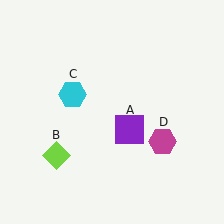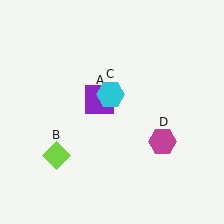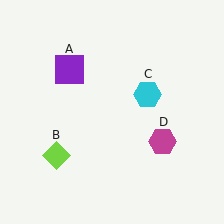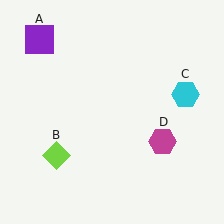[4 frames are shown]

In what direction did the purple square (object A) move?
The purple square (object A) moved up and to the left.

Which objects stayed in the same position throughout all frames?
Lime diamond (object B) and magenta hexagon (object D) remained stationary.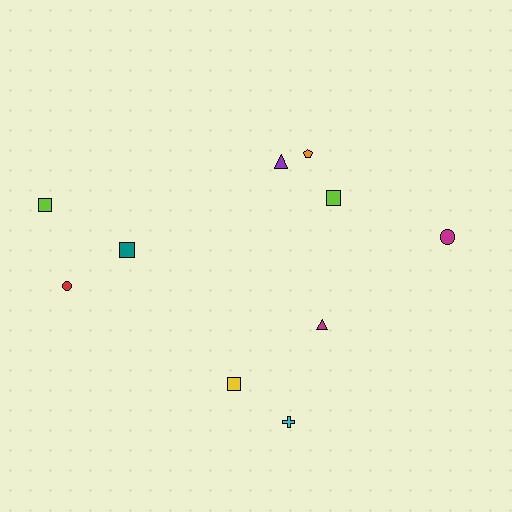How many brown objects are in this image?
There are no brown objects.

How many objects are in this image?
There are 10 objects.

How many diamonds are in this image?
There are no diamonds.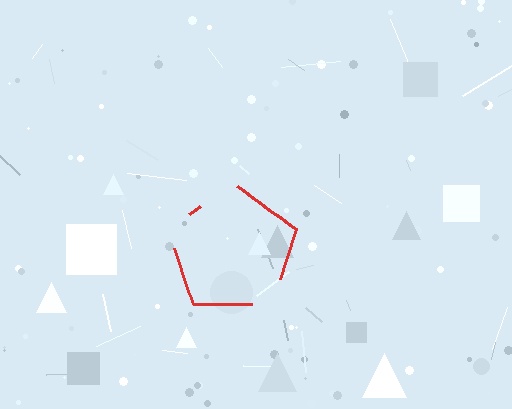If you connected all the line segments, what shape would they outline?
They would outline a pentagon.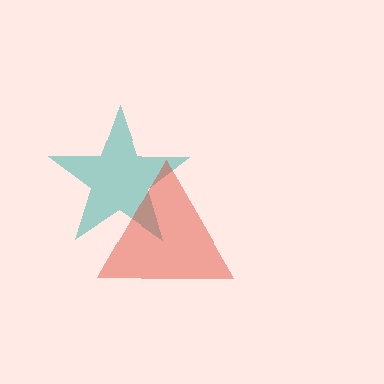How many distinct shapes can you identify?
There are 2 distinct shapes: a teal star, a red triangle.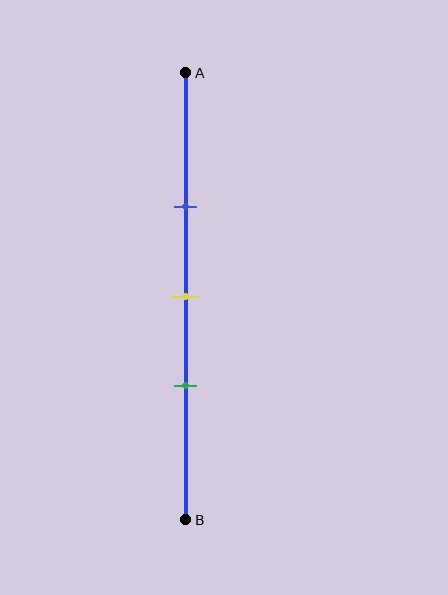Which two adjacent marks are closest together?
The yellow and green marks are the closest adjacent pair.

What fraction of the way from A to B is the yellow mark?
The yellow mark is approximately 50% (0.5) of the way from A to B.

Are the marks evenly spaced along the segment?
Yes, the marks are approximately evenly spaced.